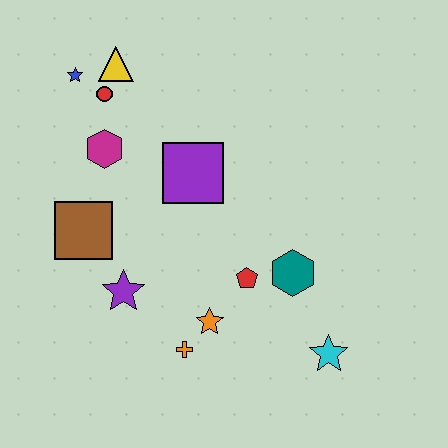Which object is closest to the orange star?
The orange cross is closest to the orange star.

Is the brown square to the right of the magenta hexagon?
No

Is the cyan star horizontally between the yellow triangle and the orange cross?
No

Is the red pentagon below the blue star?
Yes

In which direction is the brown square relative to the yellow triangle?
The brown square is below the yellow triangle.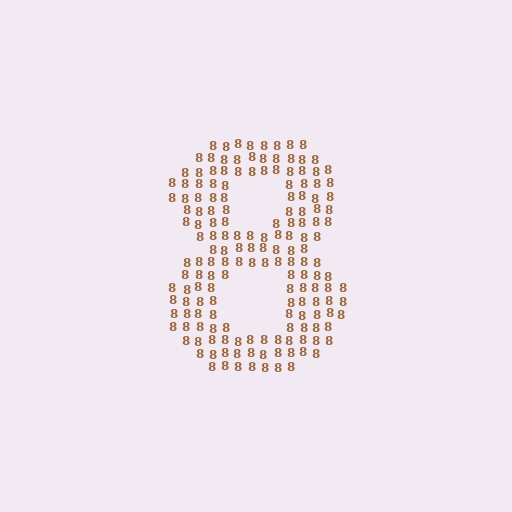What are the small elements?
The small elements are digit 8's.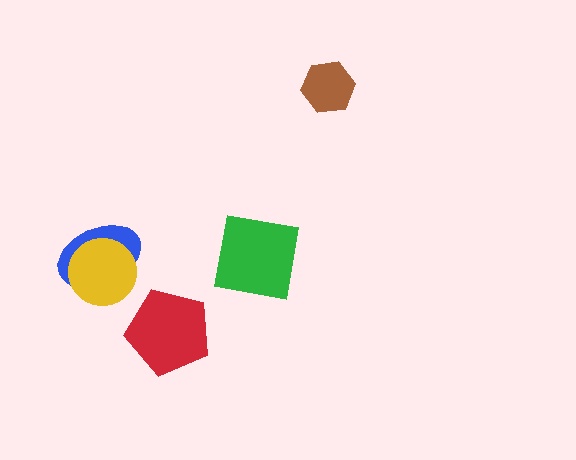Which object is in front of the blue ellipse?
The yellow circle is in front of the blue ellipse.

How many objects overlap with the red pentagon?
0 objects overlap with the red pentagon.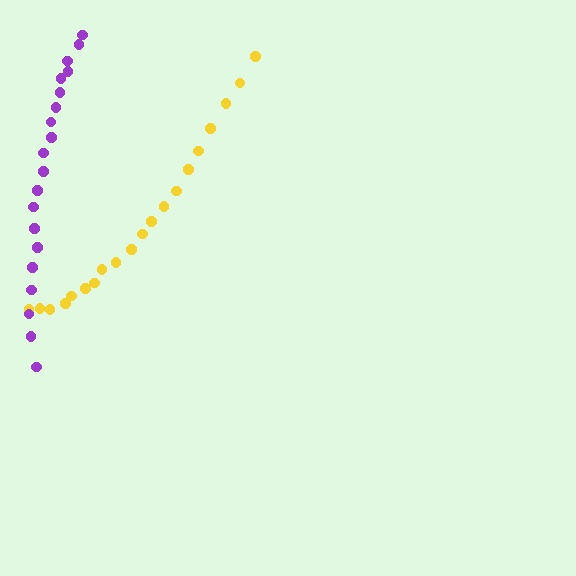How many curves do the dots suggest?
There are 2 distinct paths.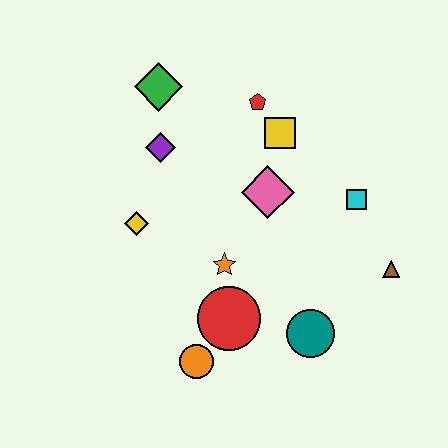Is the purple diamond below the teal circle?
No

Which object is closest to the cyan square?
The brown triangle is closest to the cyan square.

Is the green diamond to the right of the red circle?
No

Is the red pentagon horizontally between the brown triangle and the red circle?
Yes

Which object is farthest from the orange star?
The green diamond is farthest from the orange star.